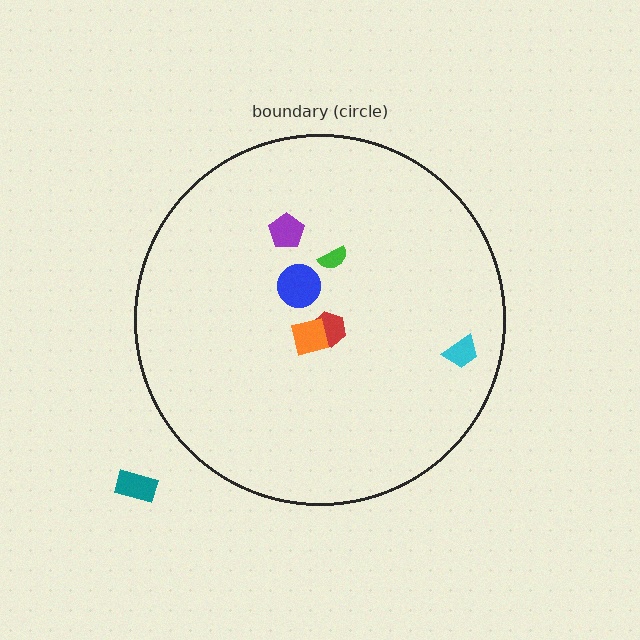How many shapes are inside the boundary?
6 inside, 1 outside.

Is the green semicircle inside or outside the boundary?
Inside.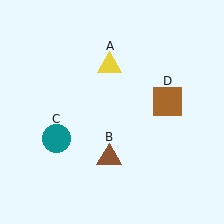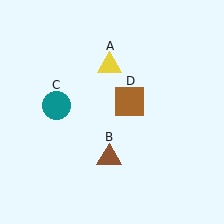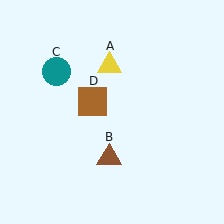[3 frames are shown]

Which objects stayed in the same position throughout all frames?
Yellow triangle (object A) and brown triangle (object B) remained stationary.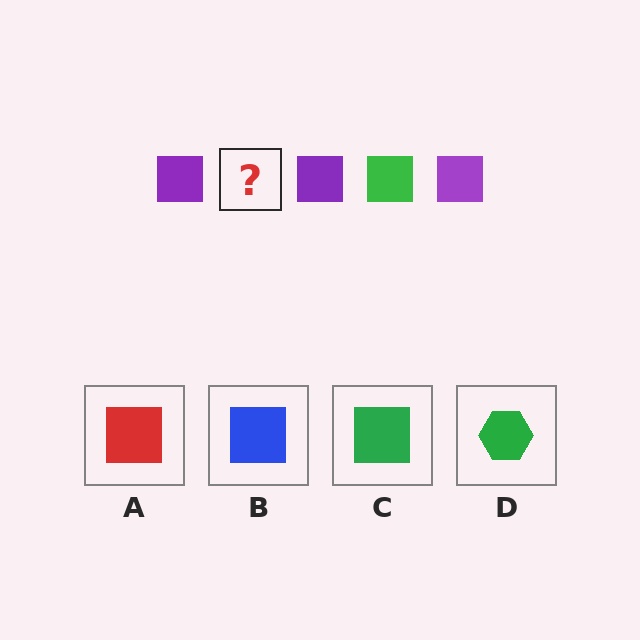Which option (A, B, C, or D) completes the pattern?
C.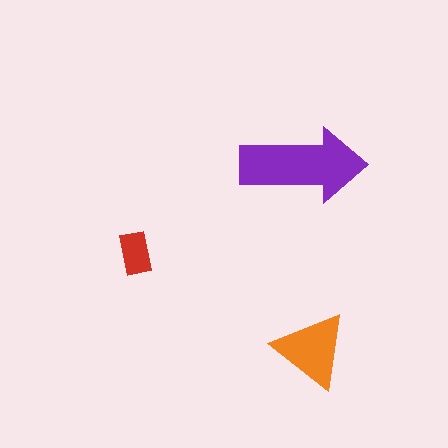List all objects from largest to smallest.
The purple arrow, the orange triangle, the red rectangle.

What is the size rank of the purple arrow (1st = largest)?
1st.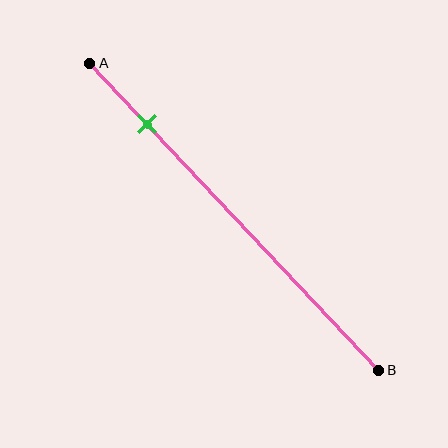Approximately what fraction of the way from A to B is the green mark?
The green mark is approximately 20% of the way from A to B.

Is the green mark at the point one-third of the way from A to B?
No, the mark is at about 20% from A, not at the 33% one-third point.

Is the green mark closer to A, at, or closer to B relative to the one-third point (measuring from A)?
The green mark is closer to point A than the one-third point of segment AB.